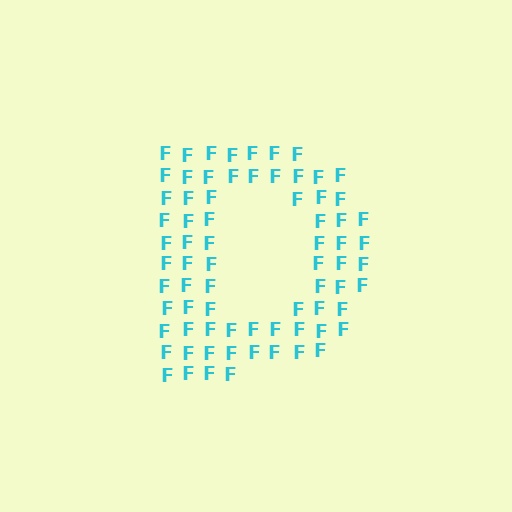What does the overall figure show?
The overall figure shows the letter D.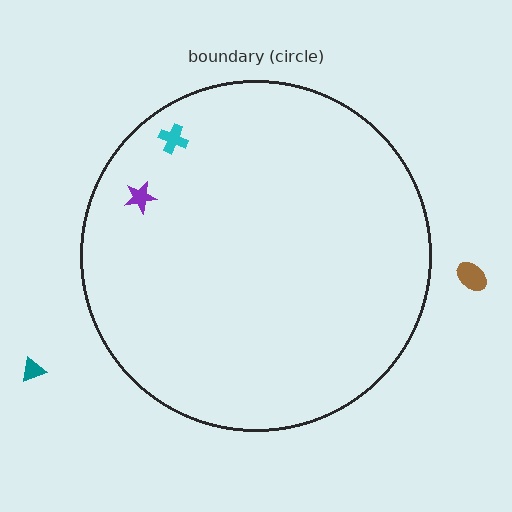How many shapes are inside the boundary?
2 inside, 2 outside.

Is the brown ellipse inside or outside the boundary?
Outside.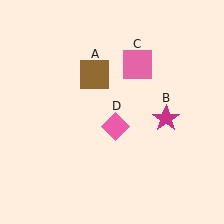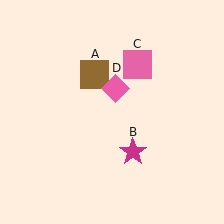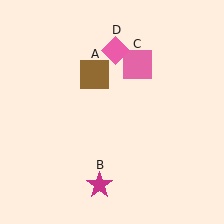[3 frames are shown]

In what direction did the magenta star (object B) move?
The magenta star (object B) moved down and to the left.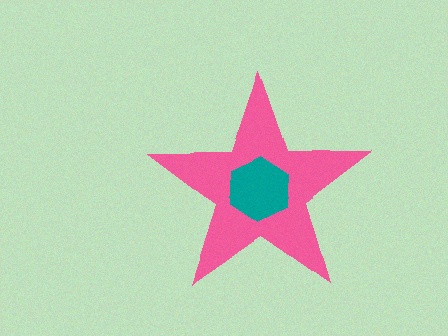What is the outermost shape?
The pink star.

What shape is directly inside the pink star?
The teal hexagon.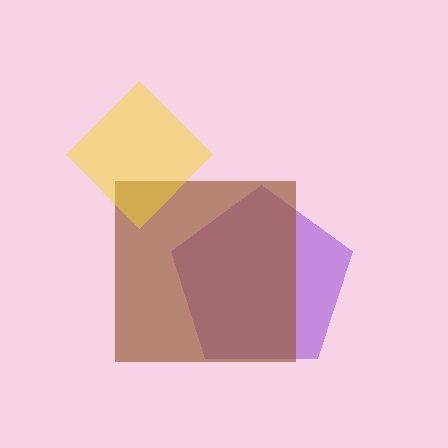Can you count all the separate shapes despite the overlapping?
Yes, there are 3 separate shapes.